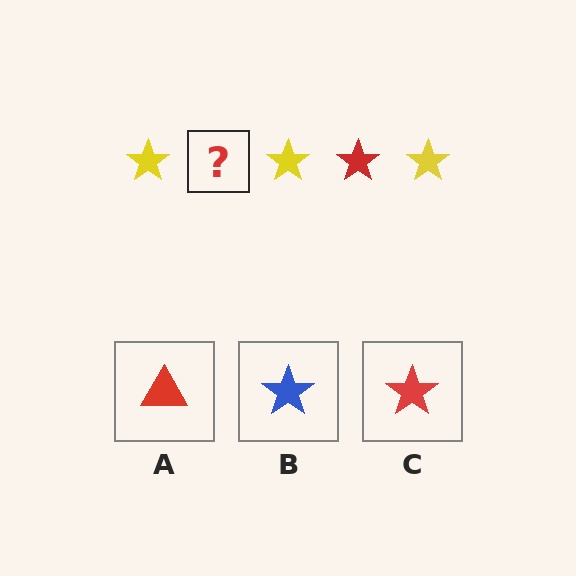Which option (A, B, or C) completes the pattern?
C.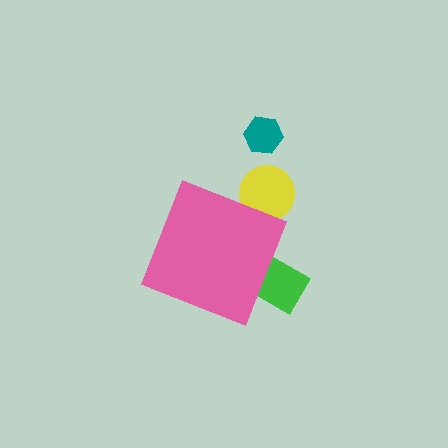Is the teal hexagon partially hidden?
No, the teal hexagon is fully visible.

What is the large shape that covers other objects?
A pink diamond.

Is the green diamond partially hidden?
Yes, the green diamond is partially hidden behind the pink diamond.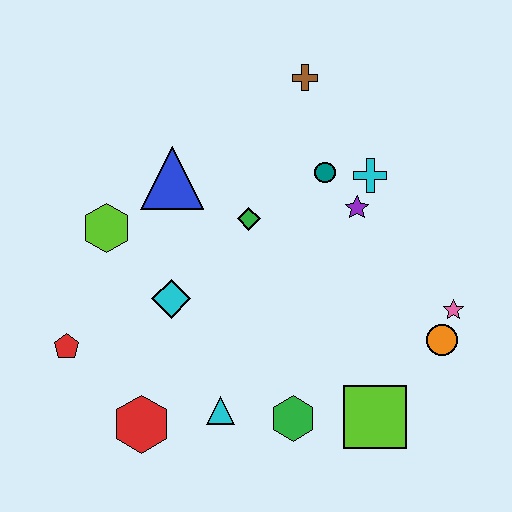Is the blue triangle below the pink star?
No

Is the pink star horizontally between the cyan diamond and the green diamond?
No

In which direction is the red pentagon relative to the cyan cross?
The red pentagon is to the left of the cyan cross.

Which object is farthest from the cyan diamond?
The pink star is farthest from the cyan diamond.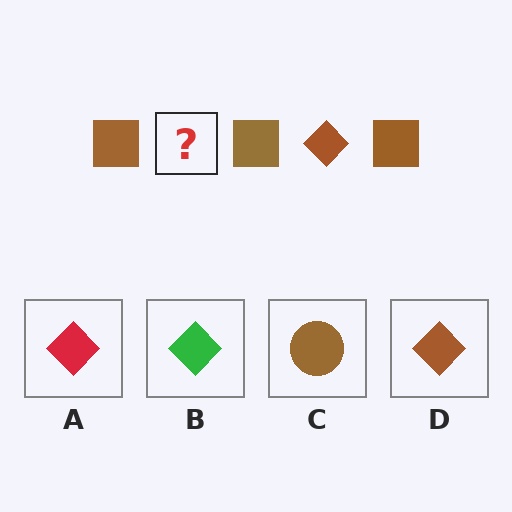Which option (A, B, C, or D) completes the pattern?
D.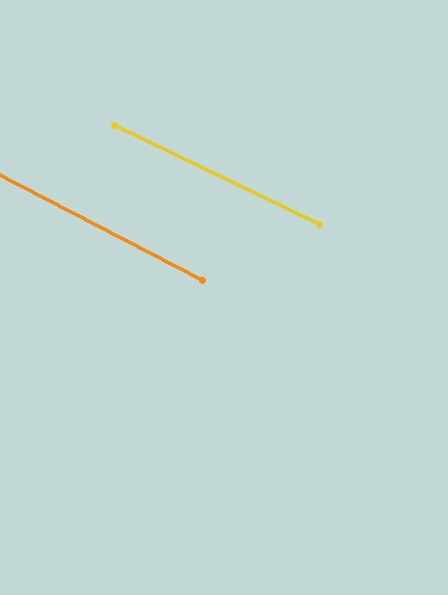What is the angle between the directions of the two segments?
Approximately 1 degree.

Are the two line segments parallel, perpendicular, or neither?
Parallel — their directions differ by only 1.4°.